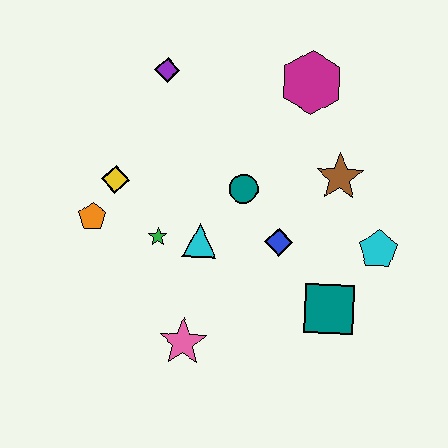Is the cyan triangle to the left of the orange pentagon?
No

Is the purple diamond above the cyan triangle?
Yes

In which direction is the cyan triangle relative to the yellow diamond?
The cyan triangle is to the right of the yellow diamond.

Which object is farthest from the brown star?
The orange pentagon is farthest from the brown star.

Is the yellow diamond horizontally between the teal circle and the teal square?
No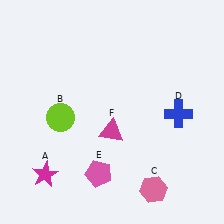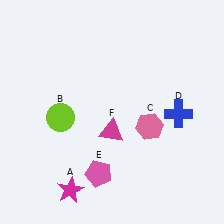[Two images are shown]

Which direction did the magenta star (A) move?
The magenta star (A) moved right.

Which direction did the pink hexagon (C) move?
The pink hexagon (C) moved up.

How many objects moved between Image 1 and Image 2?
2 objects moved between the two images.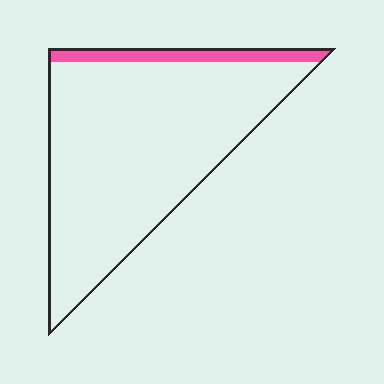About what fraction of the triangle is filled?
About one tenth (1/10).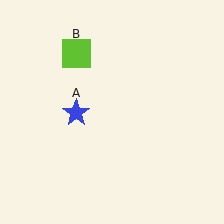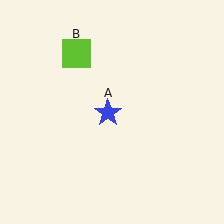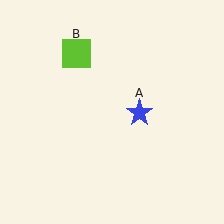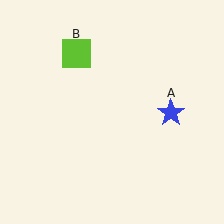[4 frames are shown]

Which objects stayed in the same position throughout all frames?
Lime square (object B) remained stationary.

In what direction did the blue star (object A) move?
The blue star (object A) moved right.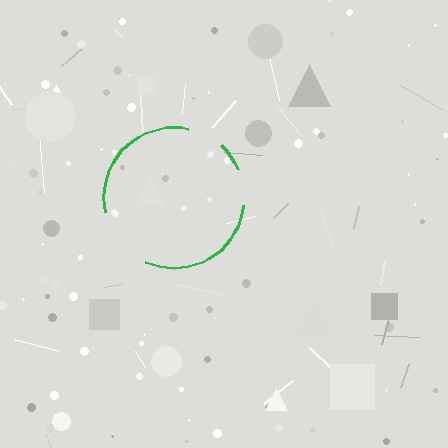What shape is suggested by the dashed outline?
The dashed outline suggests a circle.